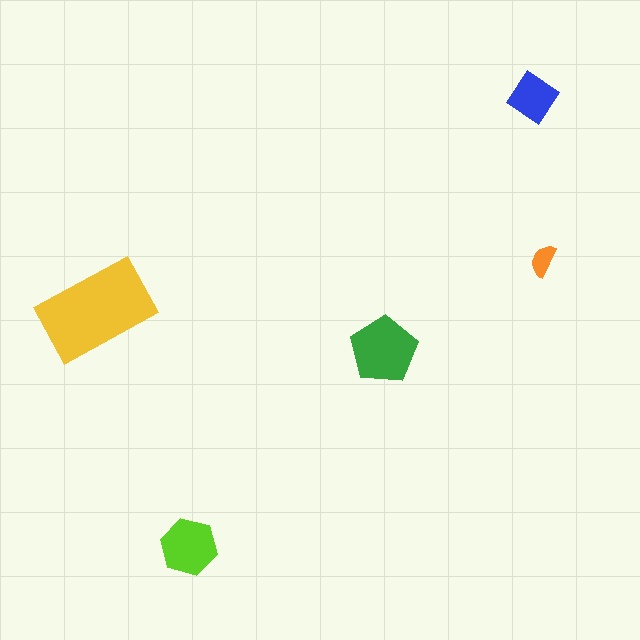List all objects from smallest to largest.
The orange semicircle, the blue diamond, the lime hexagon, the green pentagon, the yellow rectangle.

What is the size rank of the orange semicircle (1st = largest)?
5th.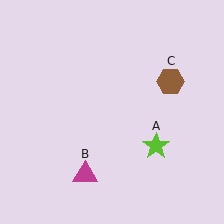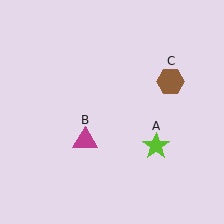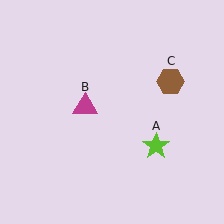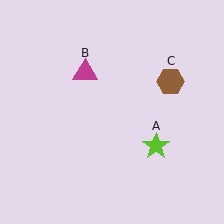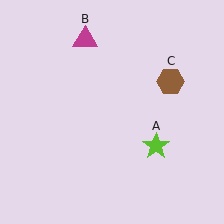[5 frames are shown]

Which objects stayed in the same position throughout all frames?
Lime star (object A) and brown hexagon (object C) remained stationary.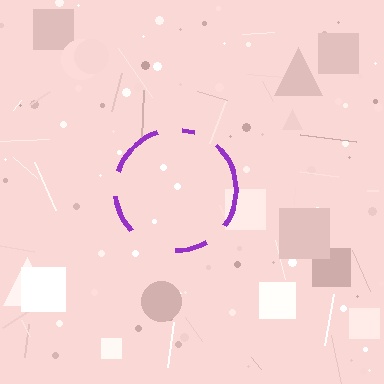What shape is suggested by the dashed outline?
The dashed outline suggests a circle.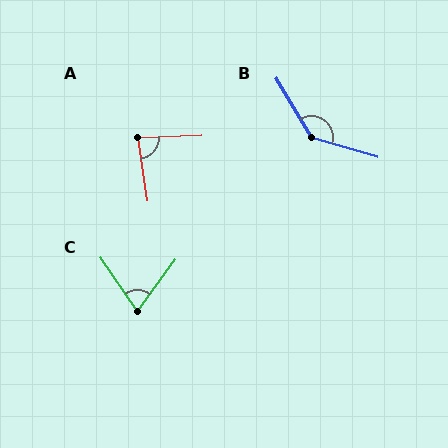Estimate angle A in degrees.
Approximately 84 degrees.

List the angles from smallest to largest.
C (70°), A (84°), B (137°).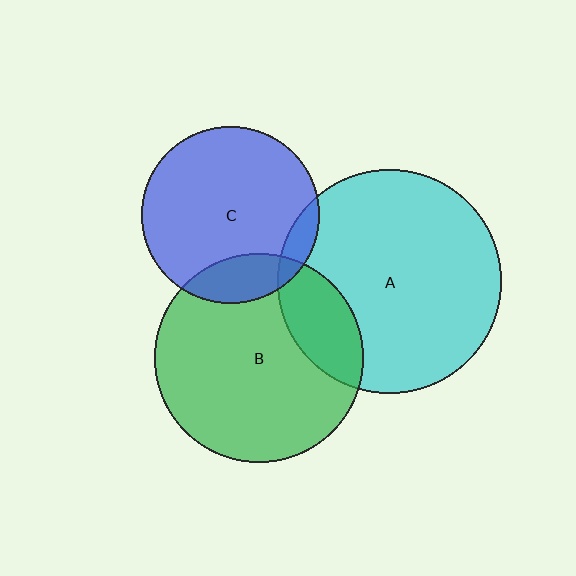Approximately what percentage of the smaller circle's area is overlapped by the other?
Approximately 10%.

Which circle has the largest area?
Circle A (cyan).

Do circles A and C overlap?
Yes.